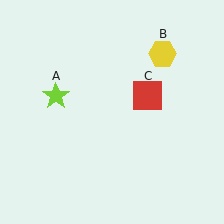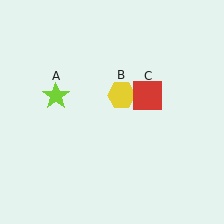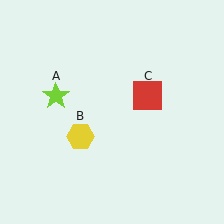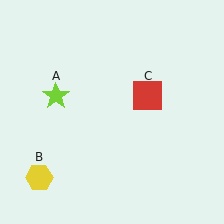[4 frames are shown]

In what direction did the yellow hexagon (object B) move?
The yellow hexagon (object B) moved down and to the left.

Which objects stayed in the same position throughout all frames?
Lime star (object A) and red square (object C) remained stationary.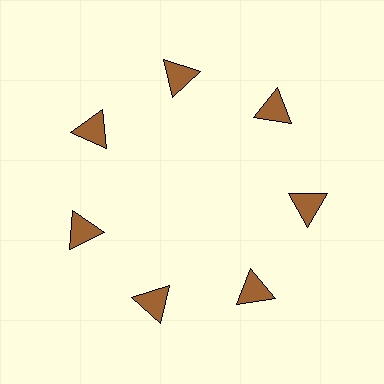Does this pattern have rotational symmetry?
Yes, this pattern has 7-fold rotational symmetry. It looks the same after rotating 51 degrees around the center.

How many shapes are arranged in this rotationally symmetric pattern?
There are 7 shapes, arranged in 7 groups of 1.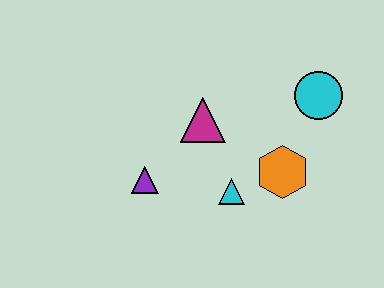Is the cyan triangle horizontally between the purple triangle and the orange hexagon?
Yes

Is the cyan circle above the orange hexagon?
Yes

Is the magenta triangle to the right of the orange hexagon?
No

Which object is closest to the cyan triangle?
The orange hexagon is closest to the cyan triangle.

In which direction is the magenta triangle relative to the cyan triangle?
The magenta triangle is above the cyan triangle.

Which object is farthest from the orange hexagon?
The purple triangle is farthest from the orange hexagon.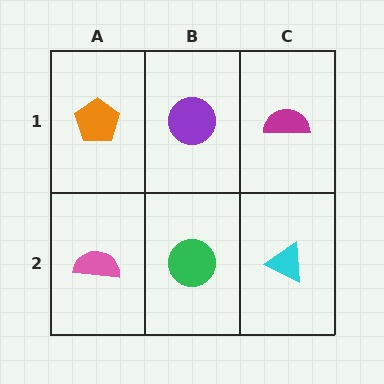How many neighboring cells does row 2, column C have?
2.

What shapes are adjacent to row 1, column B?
A green circle (row 2, column B), an orange pentagon (row 1, column A), a magenta semicircle (row 1, column C).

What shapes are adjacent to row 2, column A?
An orange pentagon (row 1, column A), a green circle (row 2, column B).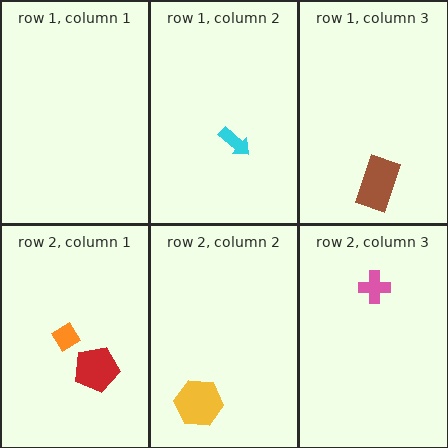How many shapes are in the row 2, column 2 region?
1.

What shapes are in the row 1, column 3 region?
The brown rectangle.